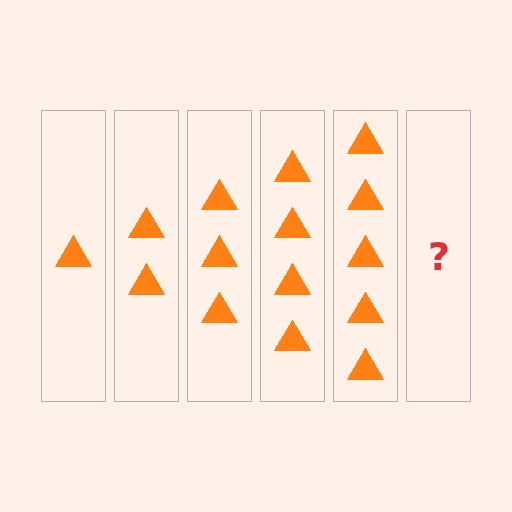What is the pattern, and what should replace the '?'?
The pattern is that each step adds one more triangle. The '?' should be 6 triangles.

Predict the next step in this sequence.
The next step is 6 triangles.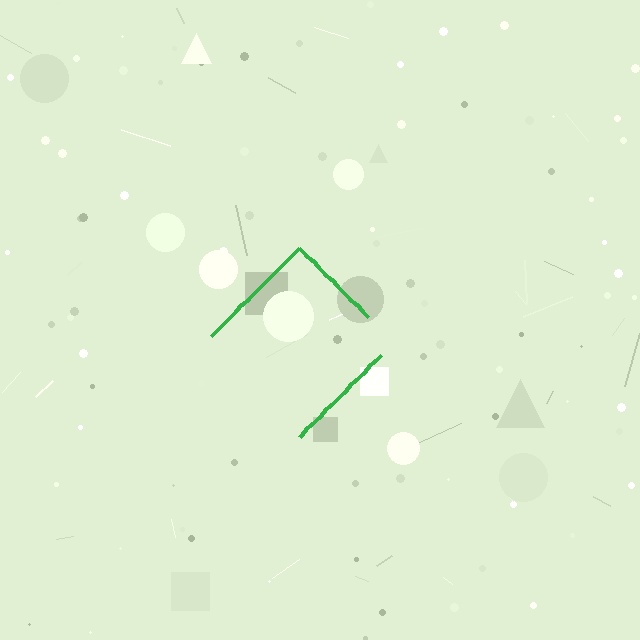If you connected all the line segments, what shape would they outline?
They would outline a diamond.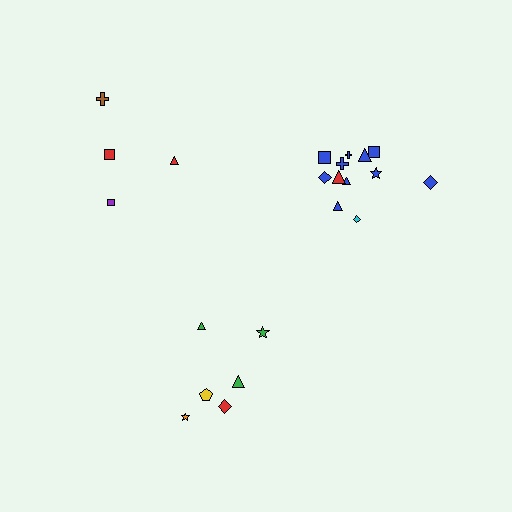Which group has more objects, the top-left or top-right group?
The top-right group.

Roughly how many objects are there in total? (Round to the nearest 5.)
Roughly 20 objects in total.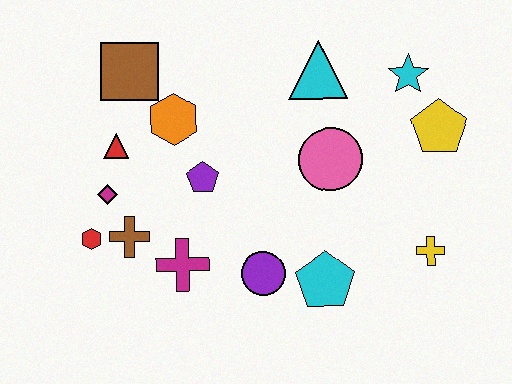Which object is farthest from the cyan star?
The red hexagon is farthest from the cyan star.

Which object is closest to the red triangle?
The magenta diamond is closest to the red triangle.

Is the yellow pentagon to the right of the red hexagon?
Yes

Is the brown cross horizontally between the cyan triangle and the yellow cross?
No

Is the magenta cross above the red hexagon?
No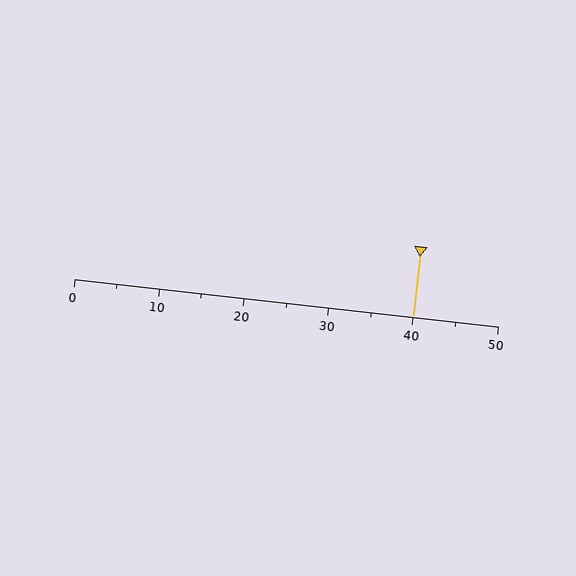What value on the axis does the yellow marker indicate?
The marker indicates approximately 40.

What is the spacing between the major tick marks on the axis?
The major ticks are spaced 10 apart.